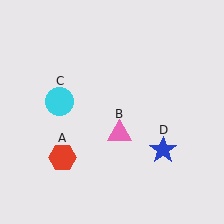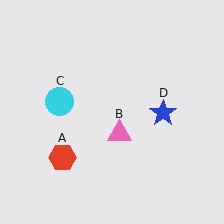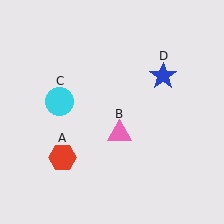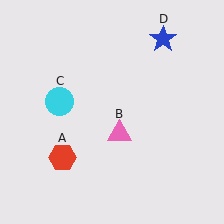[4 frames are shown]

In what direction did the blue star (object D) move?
The blue star (object D) moved up.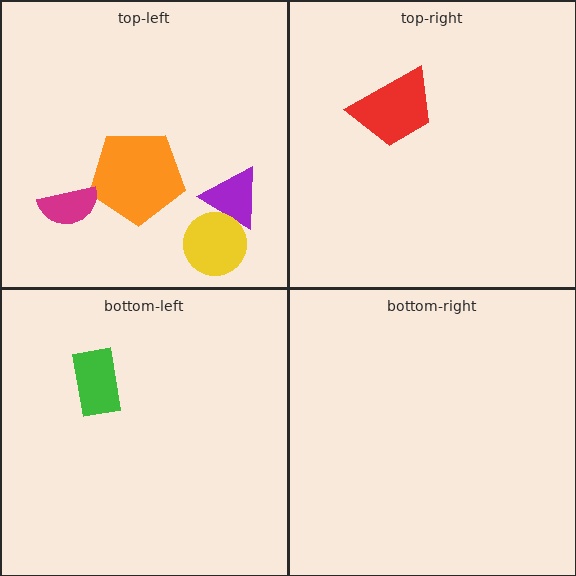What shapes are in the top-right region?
The red trapezoid.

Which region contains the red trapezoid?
The top-right region.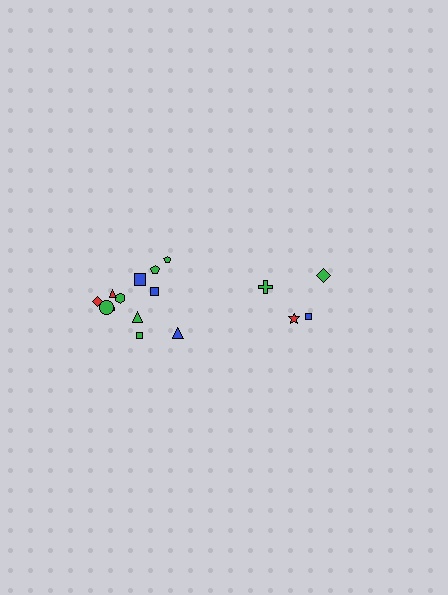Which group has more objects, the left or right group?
The left group.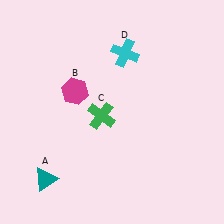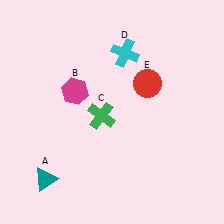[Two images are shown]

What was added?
A red circle (E) was added in Image 2.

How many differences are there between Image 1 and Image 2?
There is 1 difference between the two images.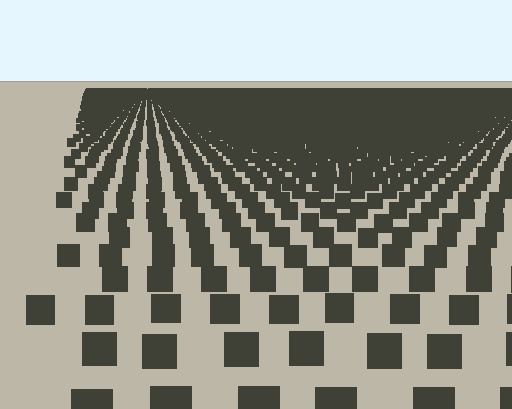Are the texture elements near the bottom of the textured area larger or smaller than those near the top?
Larger. Near the bottom, elements are closer to the viewer and appear at a bigger on-screen size.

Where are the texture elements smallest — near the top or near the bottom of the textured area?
Near the top.